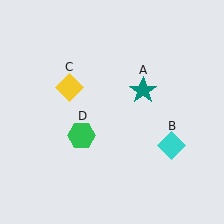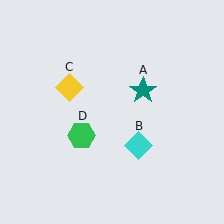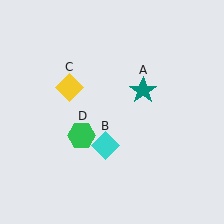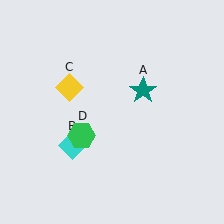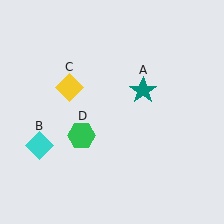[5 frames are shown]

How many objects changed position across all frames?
1 object changed position: cyan diamond (object B).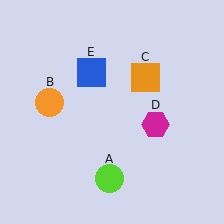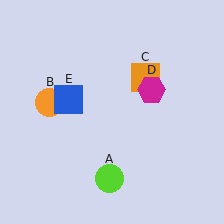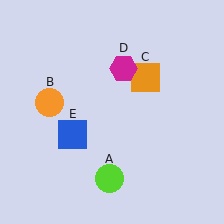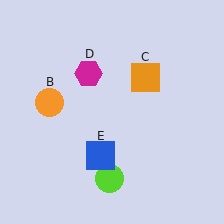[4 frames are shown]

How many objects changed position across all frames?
2 objects changed position: magenta hexagon (object D), blue square (object E).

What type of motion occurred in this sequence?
The magenta hexagon (object D), blue square (object E) rotated counterclockwise around the center of the scene.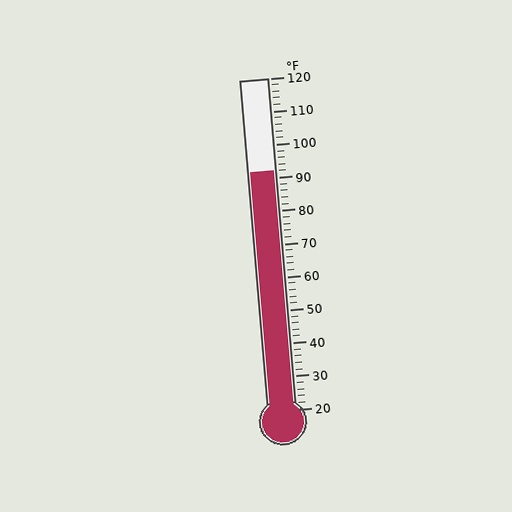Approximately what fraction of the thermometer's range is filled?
The thermometer is filled to approximately 70% of its range.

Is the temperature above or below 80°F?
The temperature is above 80°F.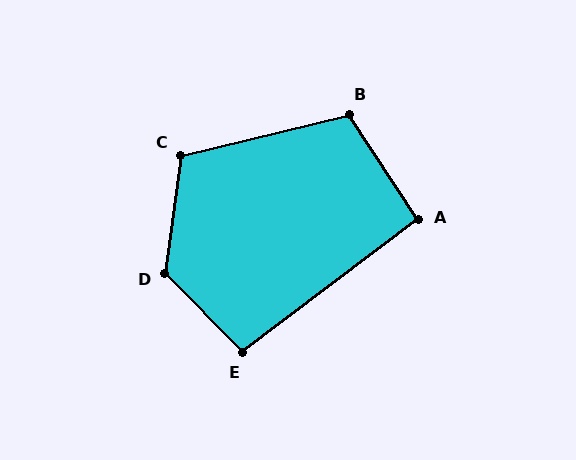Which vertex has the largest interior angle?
D, at approximately 128 degrees.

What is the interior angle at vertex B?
Approximately 110 degrees (obtuse).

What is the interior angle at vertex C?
Approximately 111 degrees (obtuse).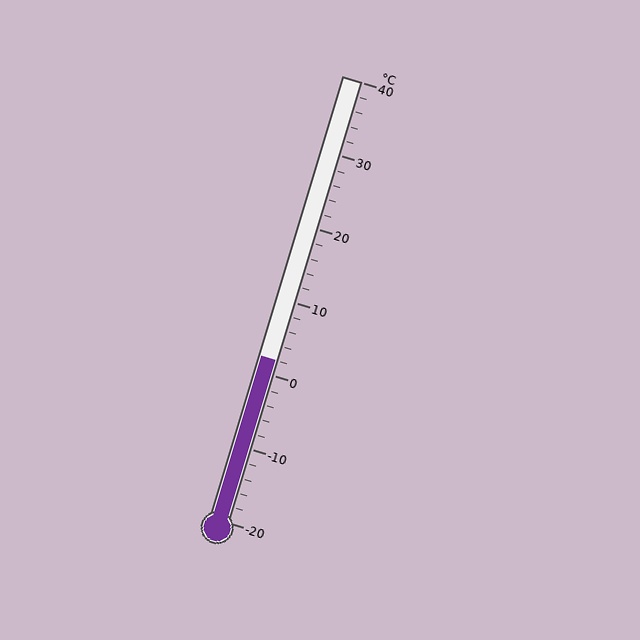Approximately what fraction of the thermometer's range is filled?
The thermometer is filled to approximately 35% of its range.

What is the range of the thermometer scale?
The thermometer scale ranges from -20°C to 40°C.